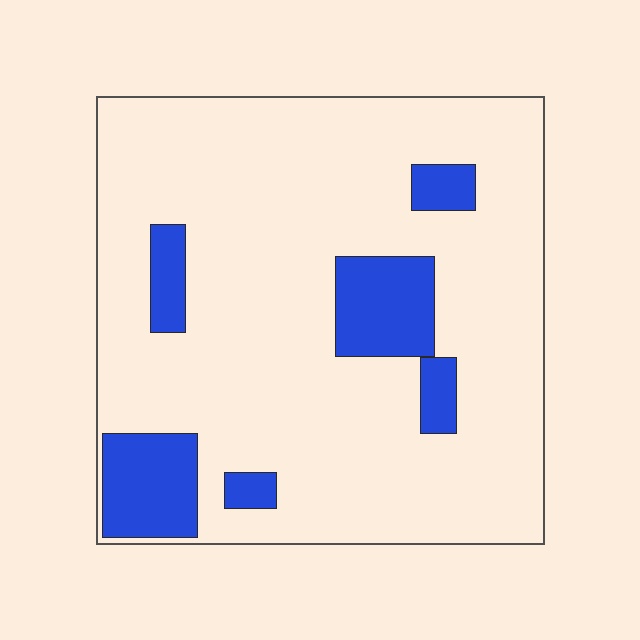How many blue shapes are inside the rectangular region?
6.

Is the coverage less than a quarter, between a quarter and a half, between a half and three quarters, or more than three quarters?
Less than a quarter.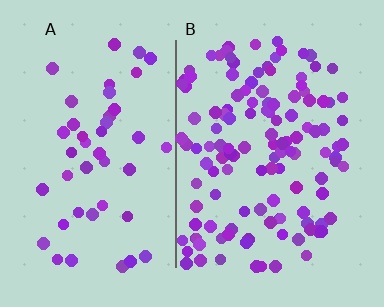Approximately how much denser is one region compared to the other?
Approximately 2.8× — region B over region A.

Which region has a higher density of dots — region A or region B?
B (the right).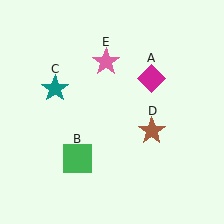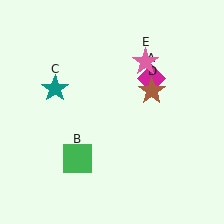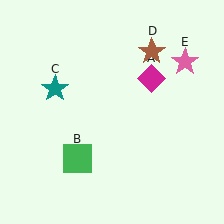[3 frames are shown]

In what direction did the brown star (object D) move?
The brown star (object D) moved up.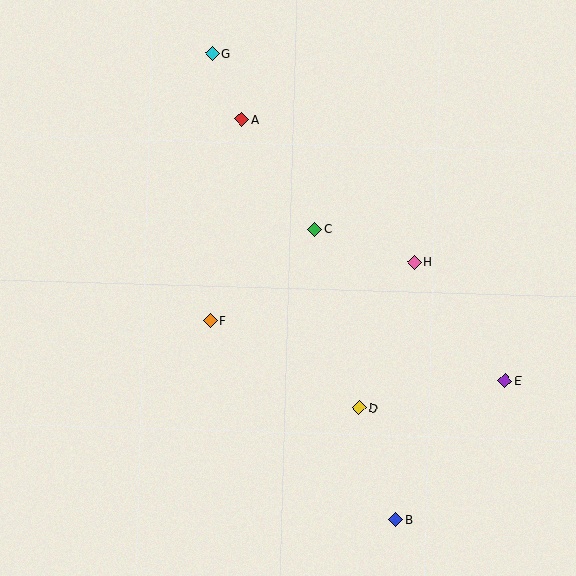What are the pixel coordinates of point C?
Point C is at (315, 229).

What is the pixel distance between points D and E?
The distance between D and E is 149 pixels.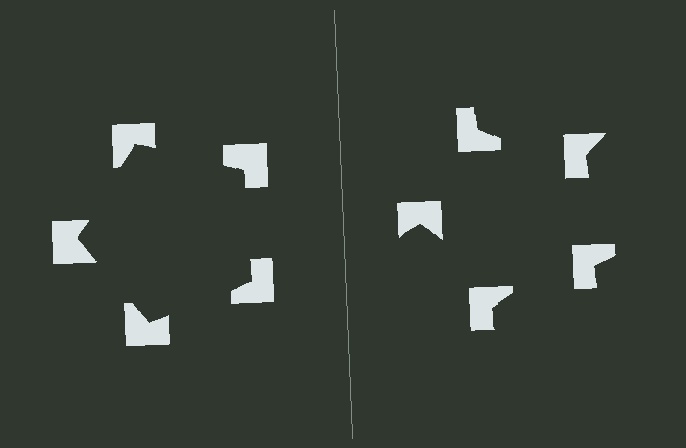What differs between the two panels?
The notched squares are positioned identically on both sides; only the wedge orientations differ. On the left they align to a pentagon; on the right they are misaligned.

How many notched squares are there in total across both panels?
10 — 5 on each side.